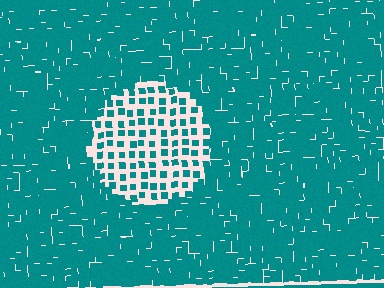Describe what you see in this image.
The image contains small teal elements arranged at two different densities. A circle-shaped region is visible where the elements are less densely packed than the surrounding area.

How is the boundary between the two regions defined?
The boundary is defined by a change in element density (approximately 2.9x ratio). All elements are the same color, size, and shape.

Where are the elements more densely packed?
The elements are more densely packed outside the circle boundary.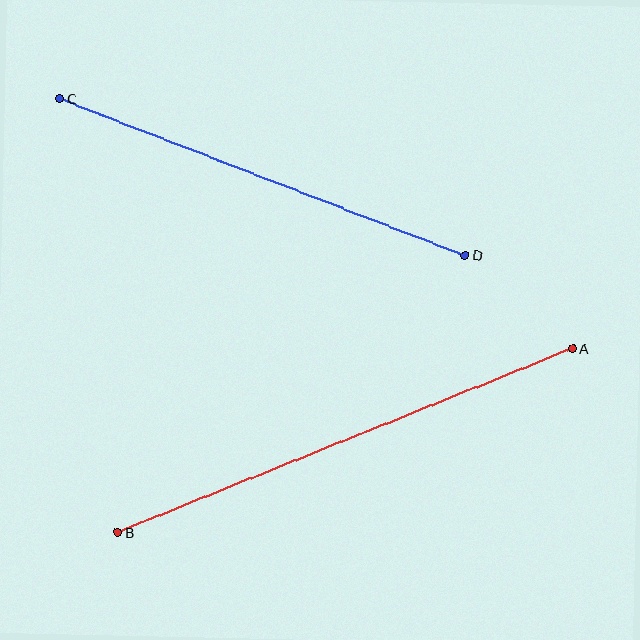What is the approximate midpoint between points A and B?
The midpoint is at approximately (345, 440) pixels.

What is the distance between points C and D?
The distance is approximately 435 pixels.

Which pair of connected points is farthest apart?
Points A and B are farthest apart.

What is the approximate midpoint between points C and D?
The midpoint is at approximately (262, 177) pixels.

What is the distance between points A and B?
The distance is approximately 491 pixels.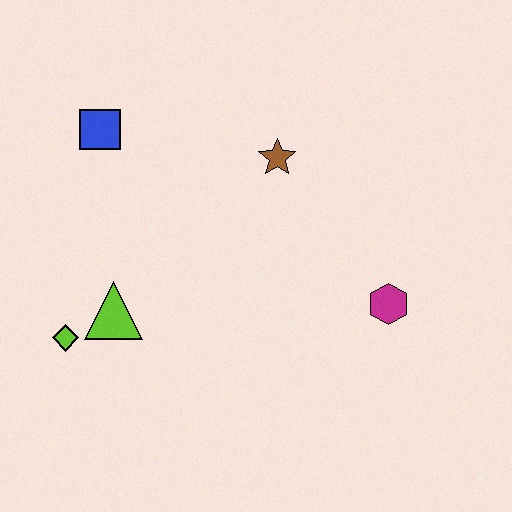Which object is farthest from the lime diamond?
The magenta hexagon is farthest from the lime diamond.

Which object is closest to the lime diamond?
The lime triangle is closest to the lime diamond.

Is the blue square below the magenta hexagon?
No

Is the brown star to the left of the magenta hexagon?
Yes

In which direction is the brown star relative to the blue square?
The brown star is to the right of the blue square.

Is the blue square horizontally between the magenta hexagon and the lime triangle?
No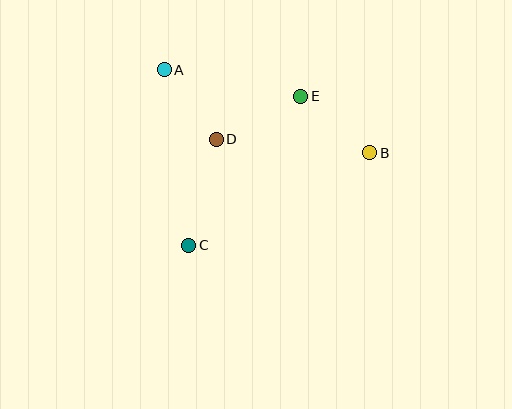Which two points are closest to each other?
Points A and D are closest to each other.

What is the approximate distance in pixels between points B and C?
The distance between B and C is approximately 203 pixels.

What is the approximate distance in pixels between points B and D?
The distance between B and D is approximately 154 pixels.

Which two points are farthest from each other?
Points A and B are farthest from each other.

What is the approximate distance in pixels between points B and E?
The distance between B and E is approximately 89 pixels.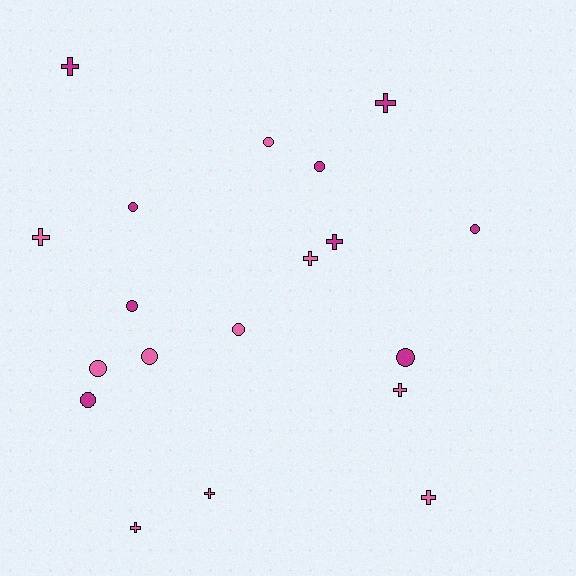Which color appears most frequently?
Pink, with 10 objects.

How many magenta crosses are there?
There are 3 magenta crosses.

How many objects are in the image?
There are 19 objects.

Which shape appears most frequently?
Circle, with 10 objects.